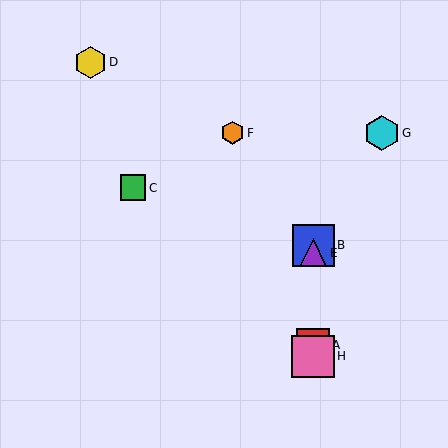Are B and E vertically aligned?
Yes, both are at x≈313.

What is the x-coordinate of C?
Object C is at x≈133.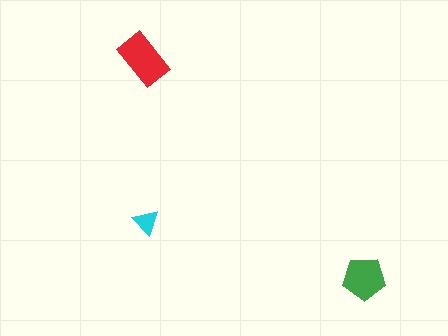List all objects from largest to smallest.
The red rectangle, the green pentagon, the cyan triangle.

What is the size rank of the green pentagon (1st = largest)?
2nd.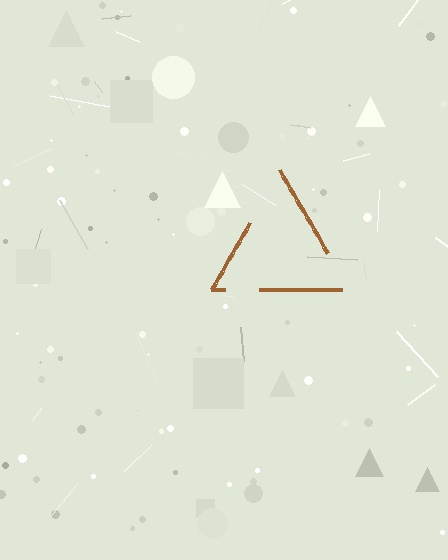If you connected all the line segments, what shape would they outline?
They would outline a triangle.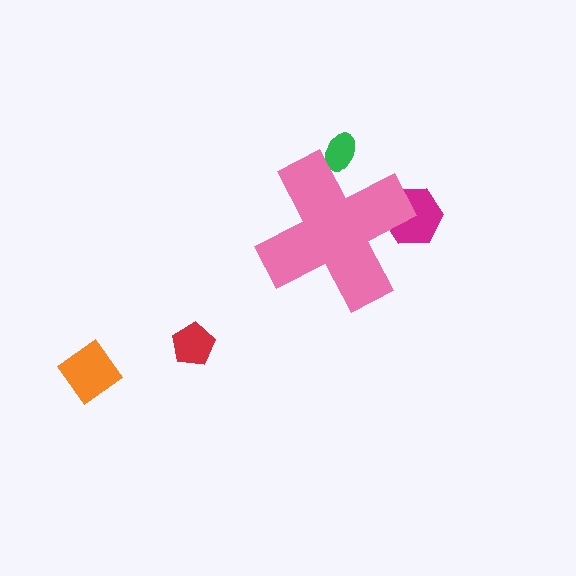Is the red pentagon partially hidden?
No, the red pentagon is fully visible.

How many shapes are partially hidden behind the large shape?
2 shapes are partially hidden.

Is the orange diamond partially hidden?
No, the orange diamond is fully visible.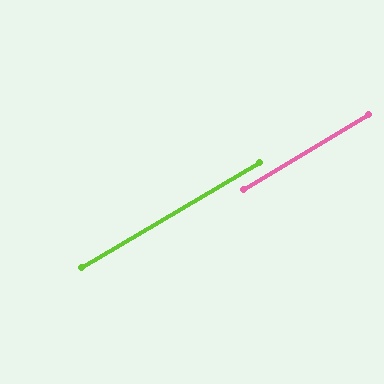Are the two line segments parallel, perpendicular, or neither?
Parallel — their directions differ by only 0.4°.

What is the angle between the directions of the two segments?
Approximately 0 degrees.